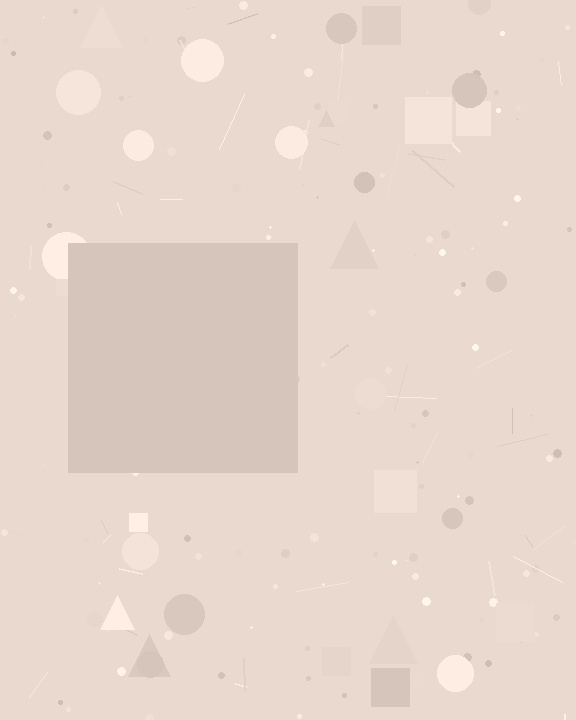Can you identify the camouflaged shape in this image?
The camouflaged shape is a square.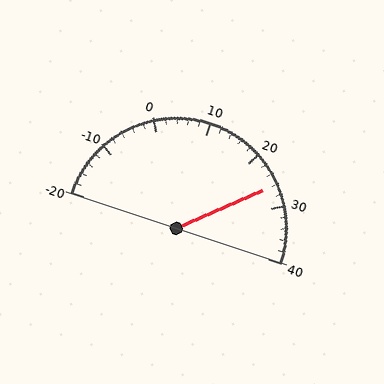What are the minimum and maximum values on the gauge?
The gauge ranges from -20 to 40.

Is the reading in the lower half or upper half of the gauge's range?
The reading is in the upper half of the range (-20 to 40).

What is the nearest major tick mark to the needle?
The nearest major tick mark is 30.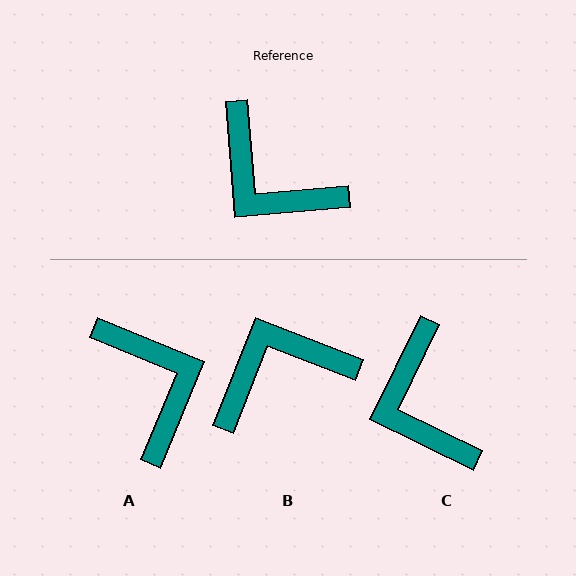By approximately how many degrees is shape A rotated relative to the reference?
Approximately 153 degrees counter-clockwise.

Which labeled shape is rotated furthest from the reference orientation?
A, about 153 degrees away.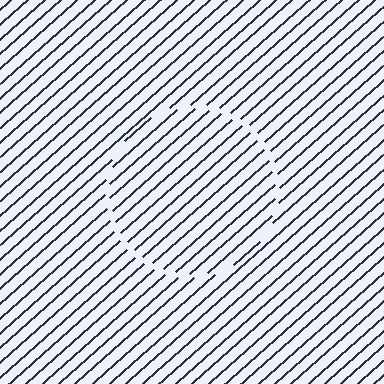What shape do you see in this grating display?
An illusory circle. The interior of the shape contains the same grating, shifted by half a period — the contour is defined by the phase discontinuity where line-ends from the inner and outer gratings abut.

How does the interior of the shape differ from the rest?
The interior of the shape contains the same grating, shifted by half a period — the contour is defined by the phase discontinuity where line-ends from the inner and outer gratings abut.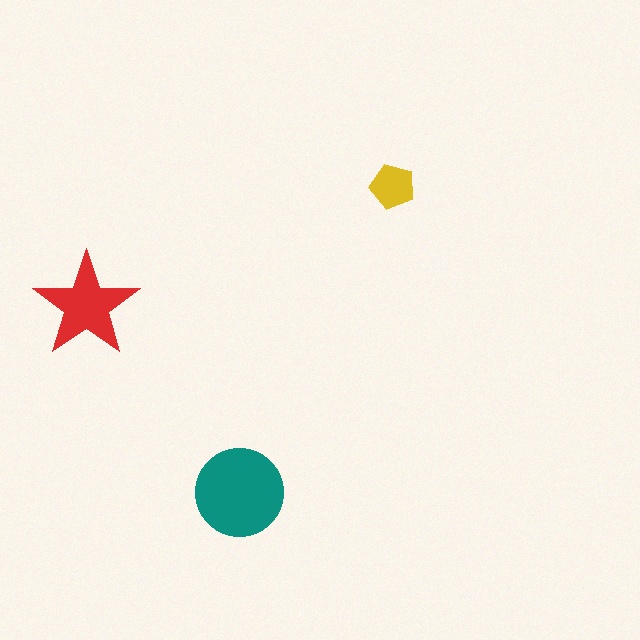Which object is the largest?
The teal circle.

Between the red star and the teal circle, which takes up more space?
The teal circle.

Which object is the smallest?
The yellow pentagon.